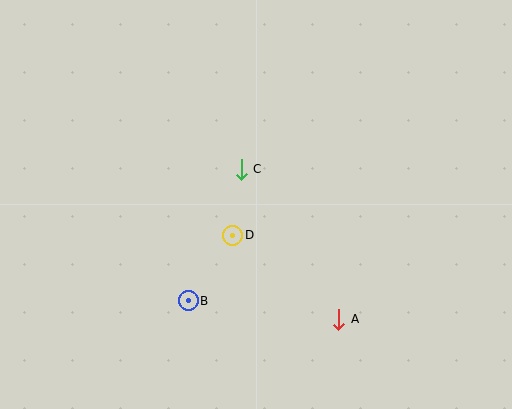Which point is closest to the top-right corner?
Point C is closest to the top-right corner.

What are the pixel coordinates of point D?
Point D is at (232, 235).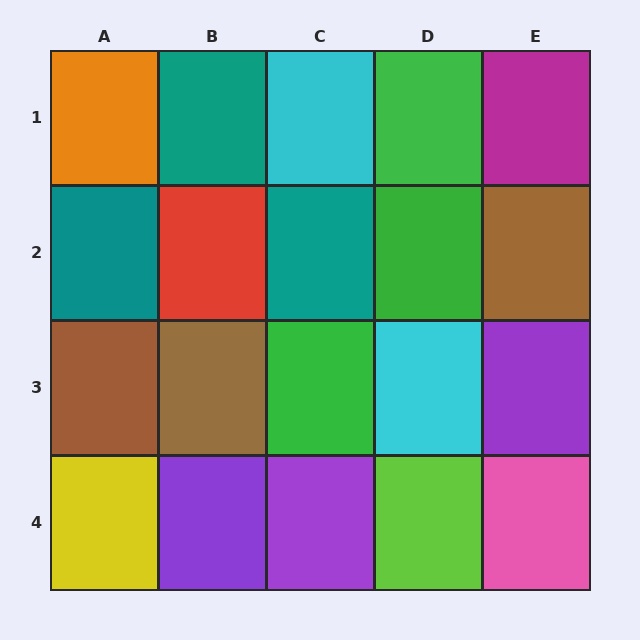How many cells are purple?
3 cells are purple.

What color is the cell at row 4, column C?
Purple.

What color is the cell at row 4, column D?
Lime.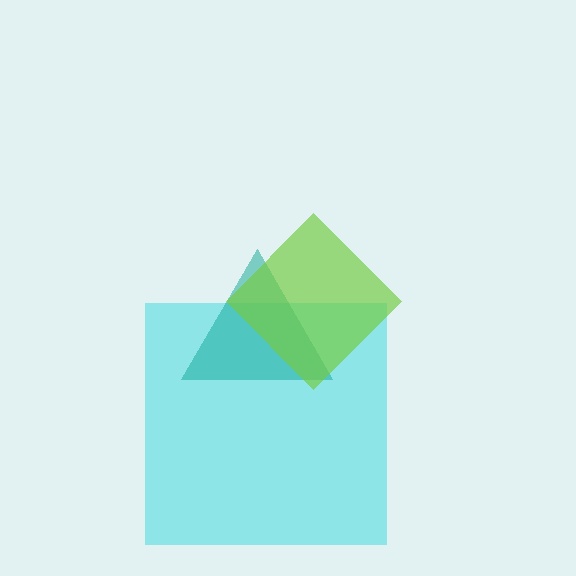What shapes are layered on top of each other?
The layered shapes are: a cyan square, a teal triangle, a lime diamond.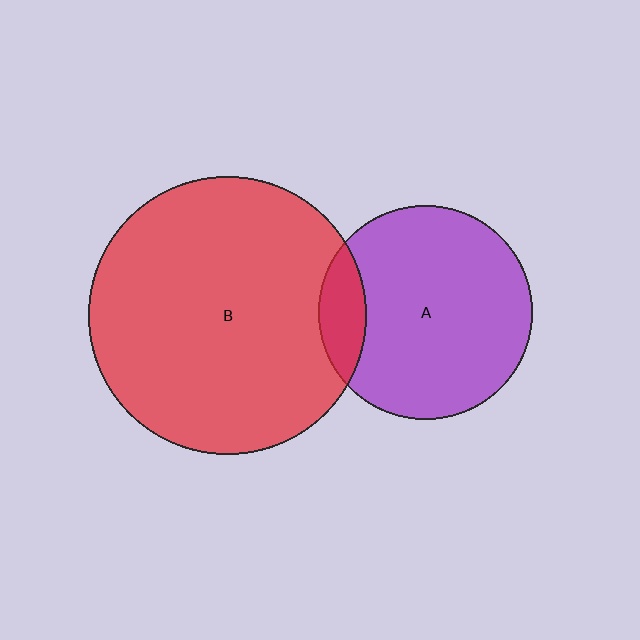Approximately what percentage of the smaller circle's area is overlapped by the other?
Approximately 15%.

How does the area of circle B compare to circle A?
Approximately 1.7 times.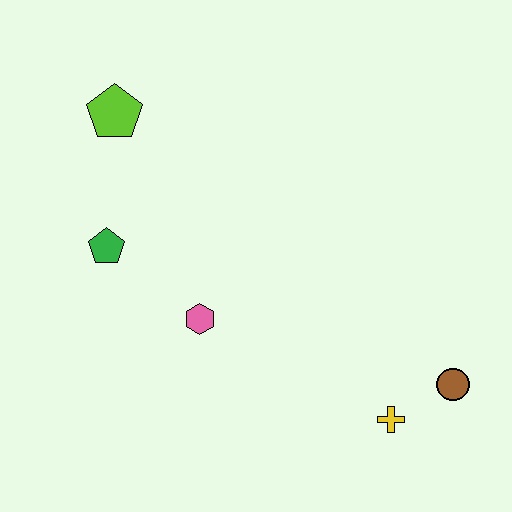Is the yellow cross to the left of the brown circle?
Yes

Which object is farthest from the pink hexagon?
The brown circle is farthest from the pink hexagon.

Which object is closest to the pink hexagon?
The green pentagon is closest to the pink hexagon.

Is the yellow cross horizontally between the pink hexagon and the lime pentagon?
No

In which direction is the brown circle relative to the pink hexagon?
The brown circle is to the right of the pink hexagon.